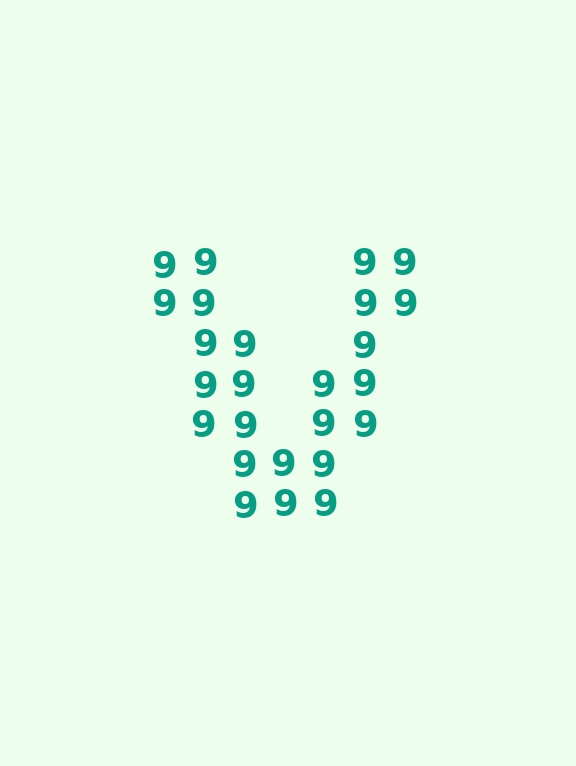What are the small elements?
The small elements are digit 9's.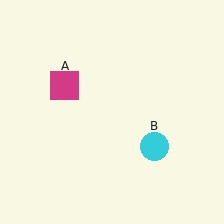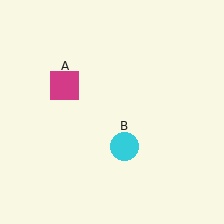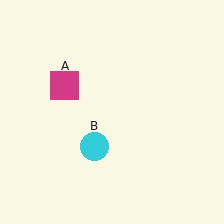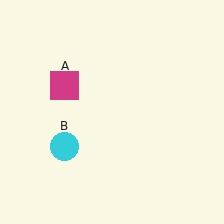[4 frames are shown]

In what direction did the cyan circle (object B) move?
The cyan circle (object B) moved left.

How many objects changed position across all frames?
1 object changed position: cyan circle (object B).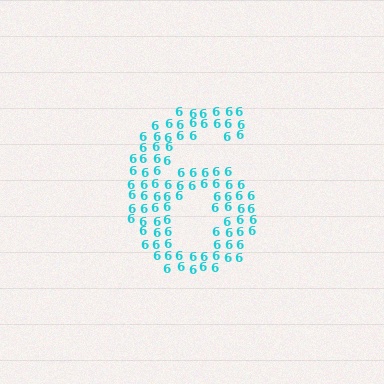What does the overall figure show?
The overall figure shows the digit 6.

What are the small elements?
The small elements are digit 6's.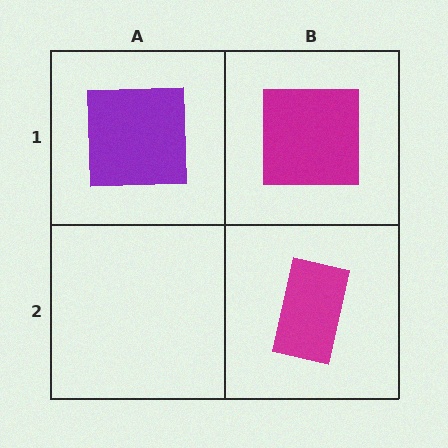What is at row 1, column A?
A purple square.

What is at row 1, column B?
A magenta square.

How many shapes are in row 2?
1 shape.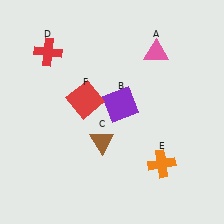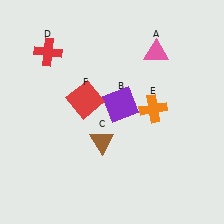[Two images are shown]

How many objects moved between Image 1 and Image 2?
1 object moved between the two images.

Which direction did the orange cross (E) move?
The orange cross (E) moved up.